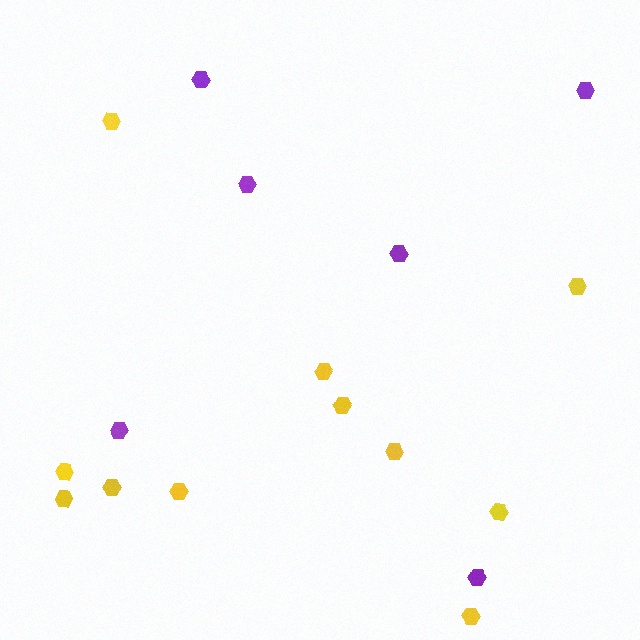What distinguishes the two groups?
There are 2 groups: one group of purple hexagons (6) and one group of yellow hexagons (11).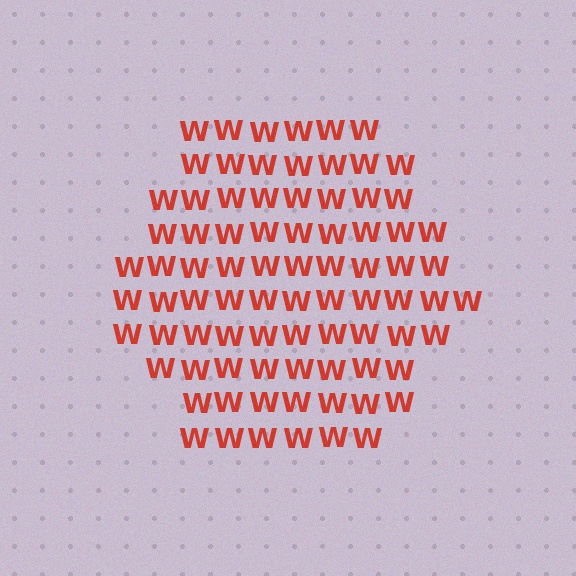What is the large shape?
The large shape is a hexagon.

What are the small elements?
The small elements are letter W's.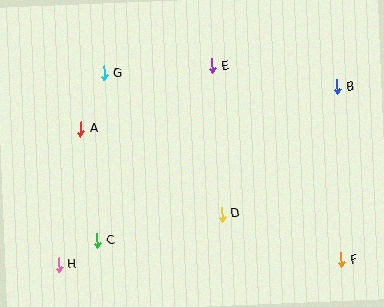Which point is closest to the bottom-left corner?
Point H is closest to the bottom-left corner.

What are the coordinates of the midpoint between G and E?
The midpoint between G and E is at (158, 69).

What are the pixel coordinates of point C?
Point C is at (97, 241).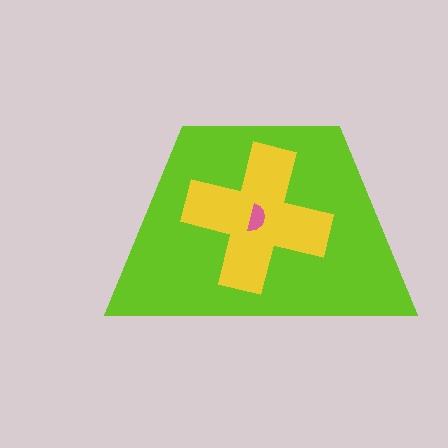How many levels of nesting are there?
3.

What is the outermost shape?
The lime trapezoid.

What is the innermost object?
The pink semicircle.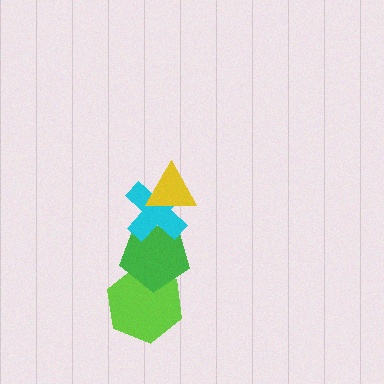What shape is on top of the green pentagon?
The cyan cross is on top of the green pentagon.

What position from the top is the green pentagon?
The green pentagon is 3rd from the top.